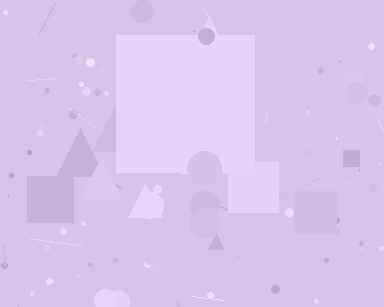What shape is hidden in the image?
A square is hidden in the image.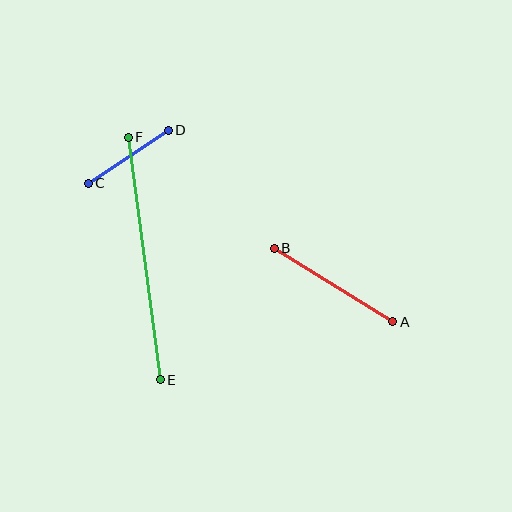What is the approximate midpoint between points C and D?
The midpoint is at approximately (128, 157) pixels.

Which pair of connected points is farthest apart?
Points E and F are farthest apart.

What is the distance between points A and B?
The distance is approximately 139 pixels.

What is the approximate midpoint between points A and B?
The midpoint is at approximately (334, 285) pixels.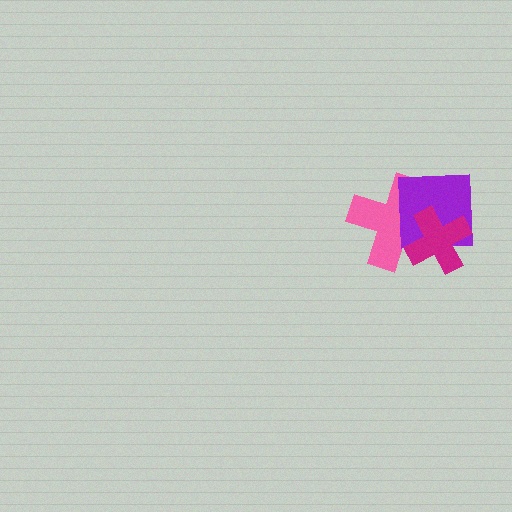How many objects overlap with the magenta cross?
2 objects overlap with the magenta cross.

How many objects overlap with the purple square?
2 objects overlap with the purple square.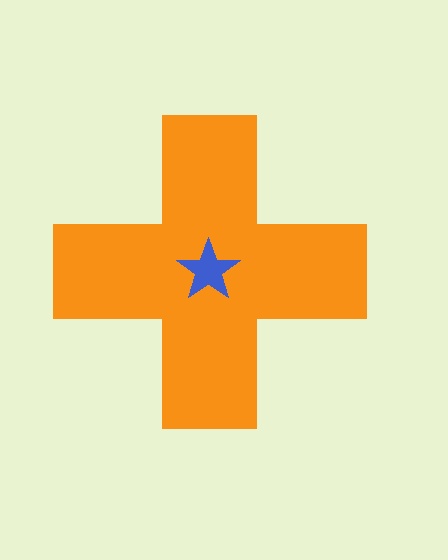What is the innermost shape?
The blue star.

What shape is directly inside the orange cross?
The blue star.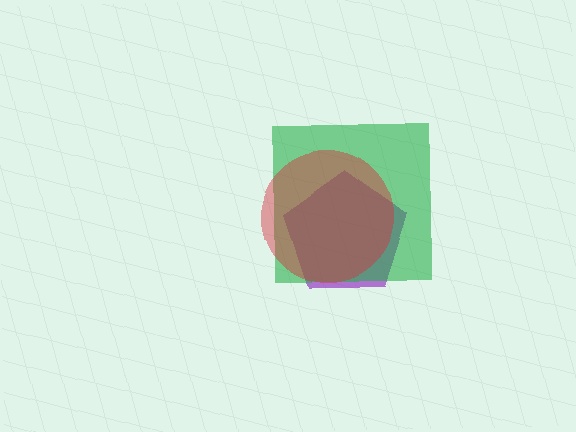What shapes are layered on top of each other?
The layered shapes are: a purple pentagon, a green square, a red circle.